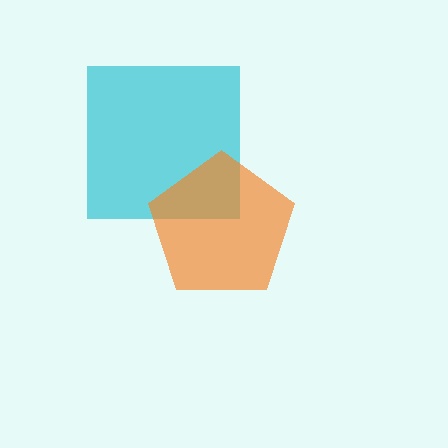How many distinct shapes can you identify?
There are 2 distinct shapes: a cyan square, an orange pentagon.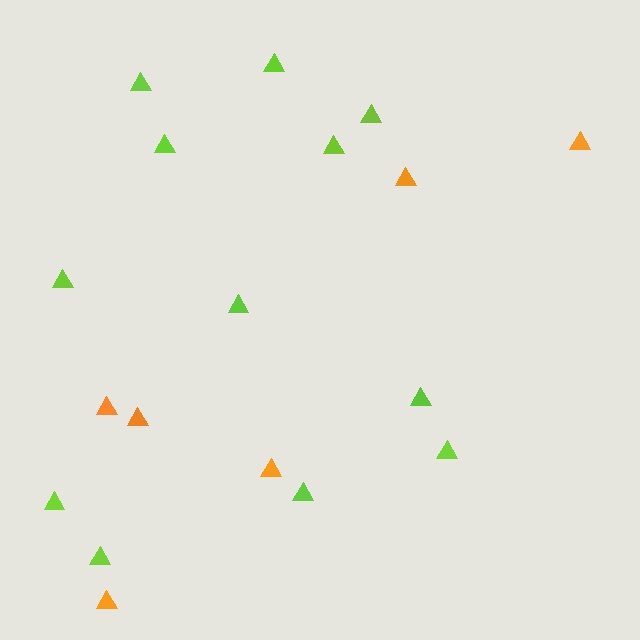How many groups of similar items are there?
There are 2 groups: one group of orange triangles (6) and one group of lime triangles (12).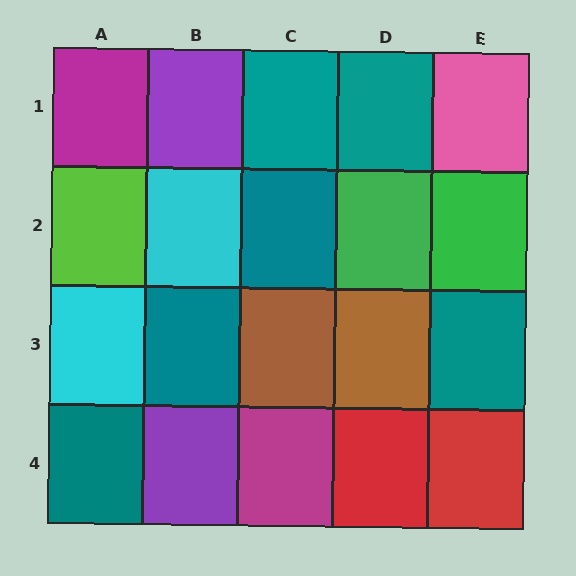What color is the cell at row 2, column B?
Cyan.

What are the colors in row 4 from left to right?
Teal, purple, magenta, red, red.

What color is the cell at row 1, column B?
Purple.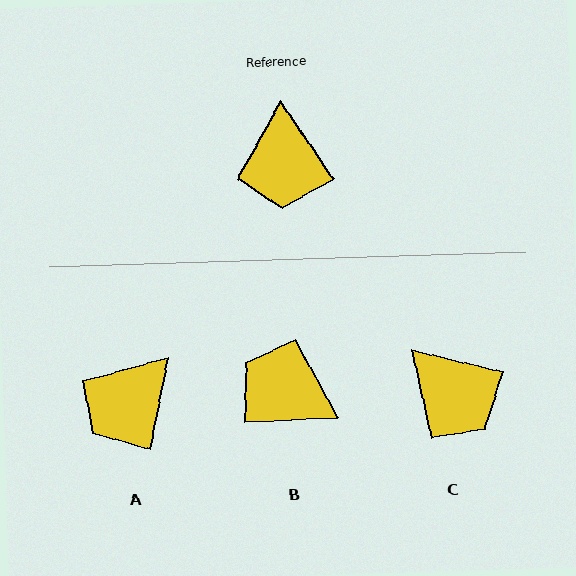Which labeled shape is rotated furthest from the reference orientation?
B, about 122 degrees away.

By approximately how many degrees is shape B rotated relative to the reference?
Approximately 122 degrees clockwise.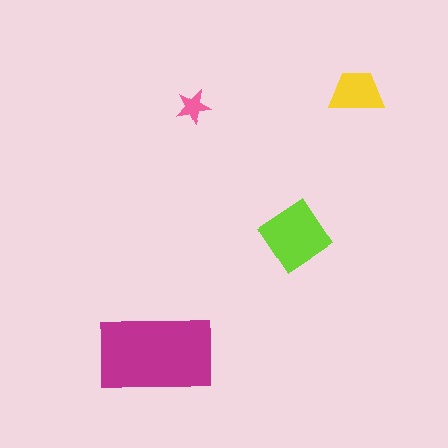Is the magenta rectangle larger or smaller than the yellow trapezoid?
Larger.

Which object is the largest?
The magenta rectangle.